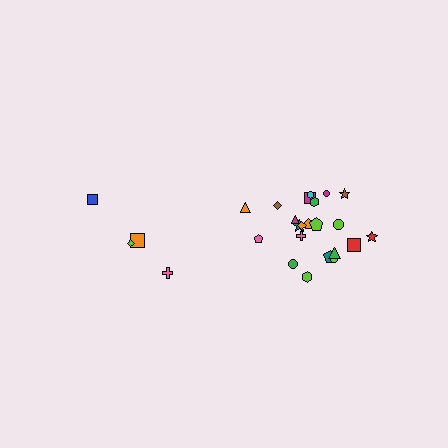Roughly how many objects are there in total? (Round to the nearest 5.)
Roughly 25 objects in total.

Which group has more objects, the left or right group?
The right group.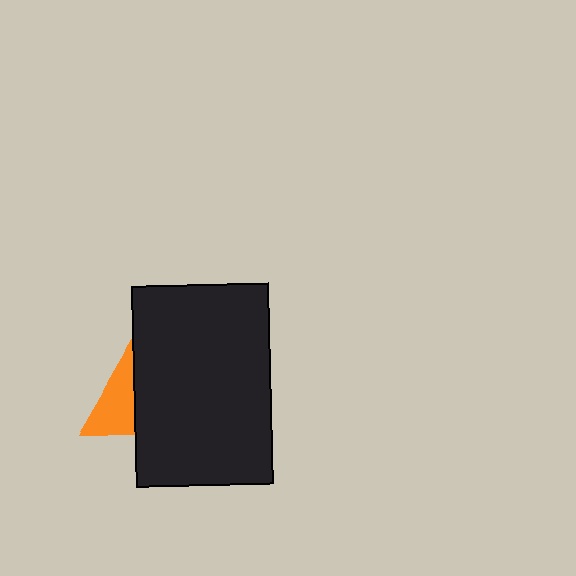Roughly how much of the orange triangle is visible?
About half of it is visible (roughly 45%).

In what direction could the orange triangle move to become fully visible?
The orange triangle could move left. That would shift it out from behind the black rectangle entirely.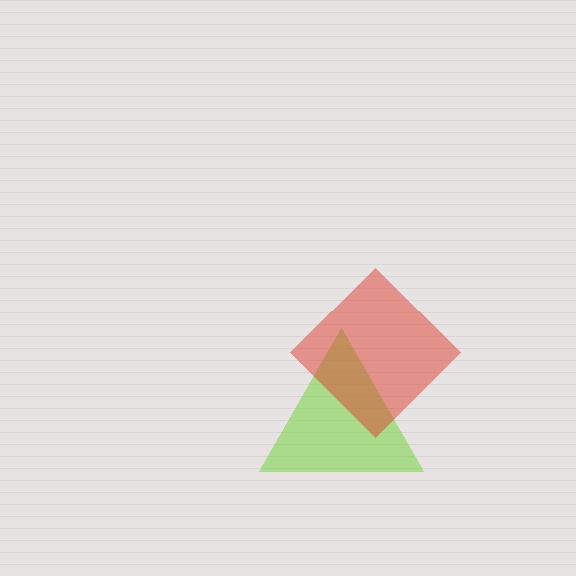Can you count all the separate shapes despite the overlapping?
Yes, there are 2 separate shapes.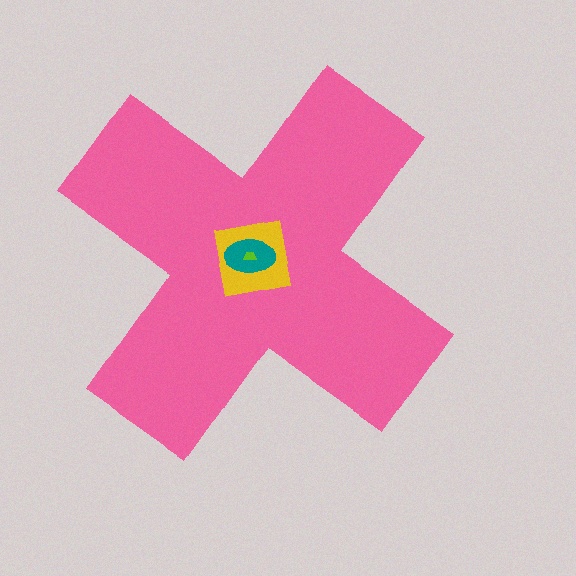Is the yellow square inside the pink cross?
Yes.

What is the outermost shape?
The pink cross.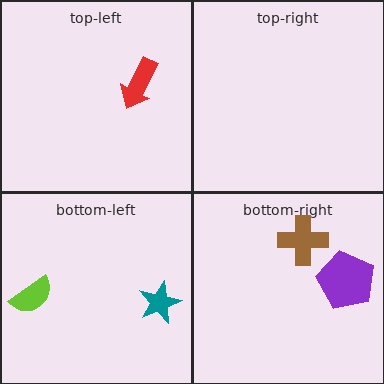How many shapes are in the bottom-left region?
2.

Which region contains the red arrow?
The top-left region.